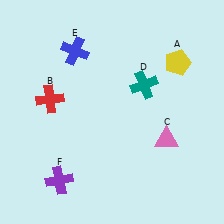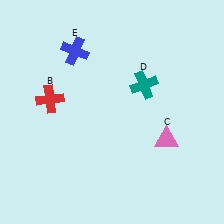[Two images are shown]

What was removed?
The purple cross (F), the yellow pentagon (A) were removed in Image 2.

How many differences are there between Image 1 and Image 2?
There are 2 differences between the two images.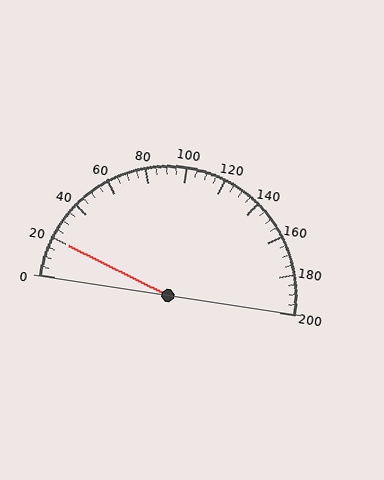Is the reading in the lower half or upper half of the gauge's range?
The reading is in the lower half of the range (0 to 200).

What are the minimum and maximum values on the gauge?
The gauge ranges from 0 to 200.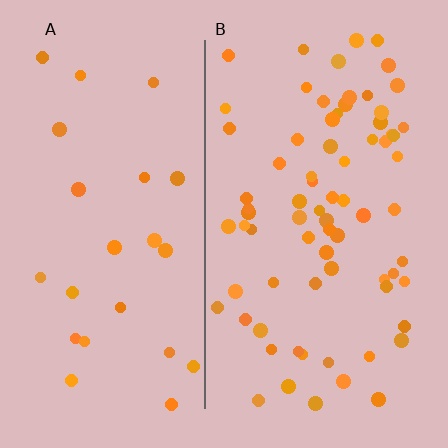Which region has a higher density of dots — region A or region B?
B (the right).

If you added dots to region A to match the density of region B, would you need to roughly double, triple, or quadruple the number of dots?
Approximately triple.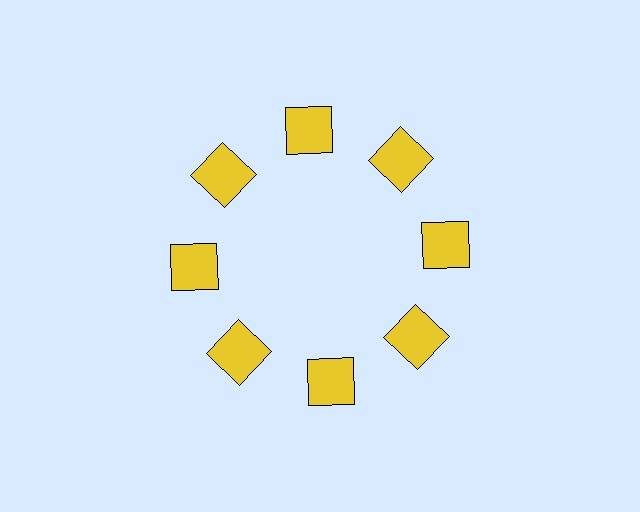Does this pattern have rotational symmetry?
Yes, this pattern has 8-fold rotational symmetry. It looks the same after rotating 45 degrees around the center.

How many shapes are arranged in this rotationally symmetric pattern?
There are 8 shapes, arranged in 8 groups of 1.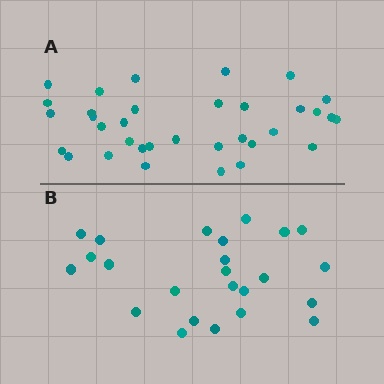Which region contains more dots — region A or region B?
Region A (the top region) has more dots.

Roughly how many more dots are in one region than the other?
Region A has roughly 10 or so more dots than region B.